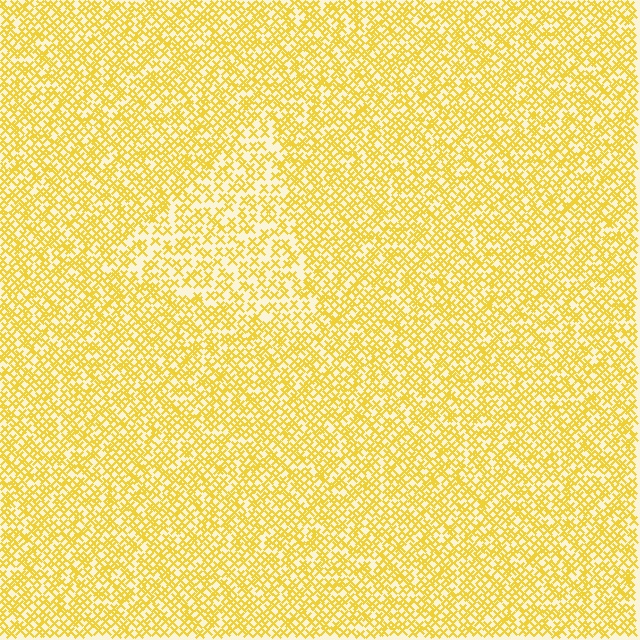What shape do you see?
I see a triangle.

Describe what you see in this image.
The image contains small yellow elements arranged at two different densities. A triangle-shaped region is visible where the elements are less densely packed than the surrounding area.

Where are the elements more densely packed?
The elements are more densely packed outside the triangle boundary.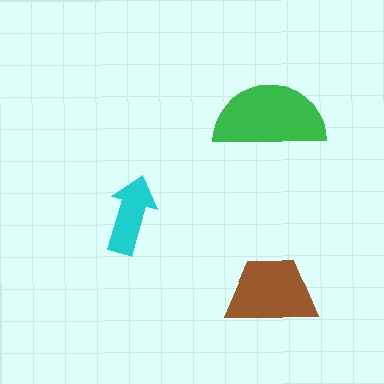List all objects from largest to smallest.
The green semicircle, the brown trapezoid, the cyan arrow.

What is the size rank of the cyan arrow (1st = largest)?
3rd.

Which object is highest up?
The green semicircle is topmost.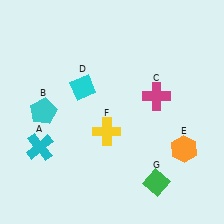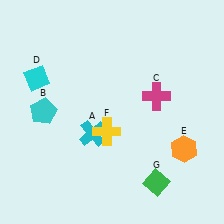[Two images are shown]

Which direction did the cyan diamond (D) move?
The cyan diamond (D) moved left.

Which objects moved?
The objects that moved are: the cyan cross (A), the cyan diamond (D).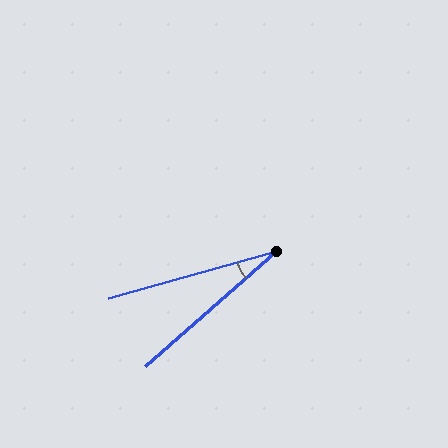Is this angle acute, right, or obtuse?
It is acute.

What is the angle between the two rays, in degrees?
Approximately 26 degrees.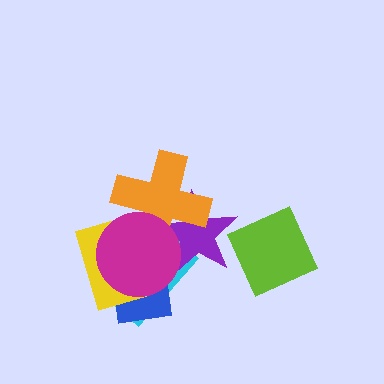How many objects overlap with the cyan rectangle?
5 objects overlap with the cyan rectangle.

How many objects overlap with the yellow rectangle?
4 objects overlap with the yellow rectangle.